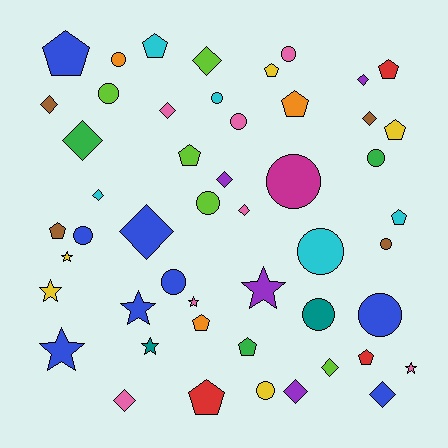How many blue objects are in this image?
There are 8 blue objects.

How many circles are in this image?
There are 15 circles.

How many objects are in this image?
There are 50 objects.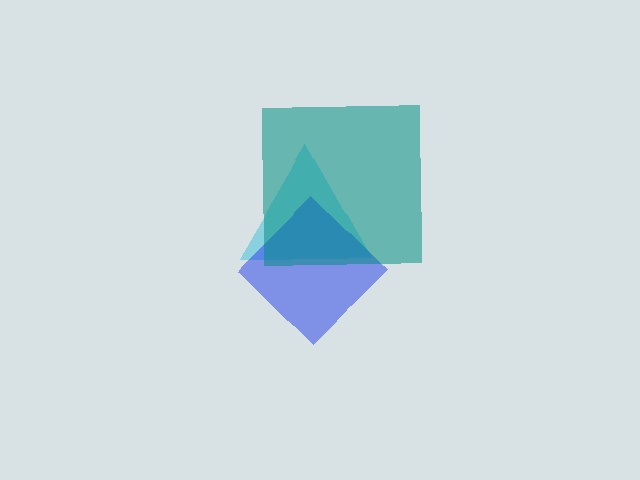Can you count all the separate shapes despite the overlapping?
Yes, there are 3 separate shapes.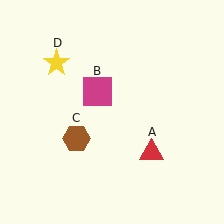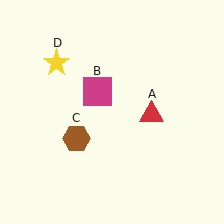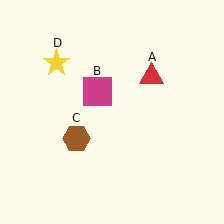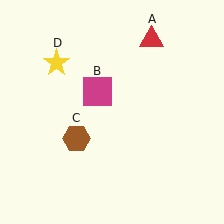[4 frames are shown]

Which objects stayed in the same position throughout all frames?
Magenta square (object B) and brown hexagon (object C) and yellow star (object D) remained stationary.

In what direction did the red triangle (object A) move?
The red triangle (object A) moved up.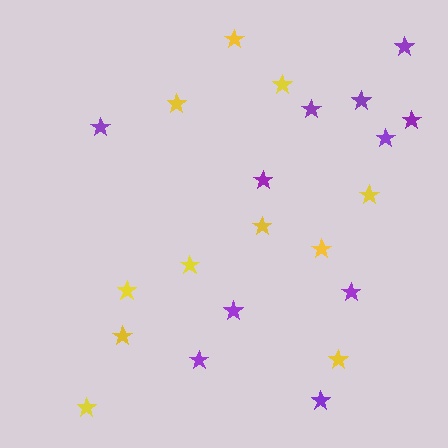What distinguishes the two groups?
There are 2 groups: one group of purple stars (11) and one group of yellow stars (11).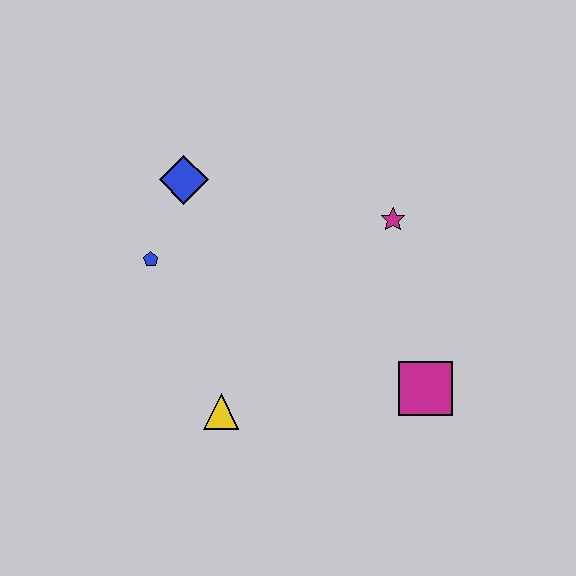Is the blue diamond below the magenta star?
No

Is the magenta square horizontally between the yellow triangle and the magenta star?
No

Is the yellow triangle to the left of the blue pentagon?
No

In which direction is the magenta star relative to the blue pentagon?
The magenta star is to the right of the blue pentagon.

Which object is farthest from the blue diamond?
The magenta square is farthest from the blue diamond.